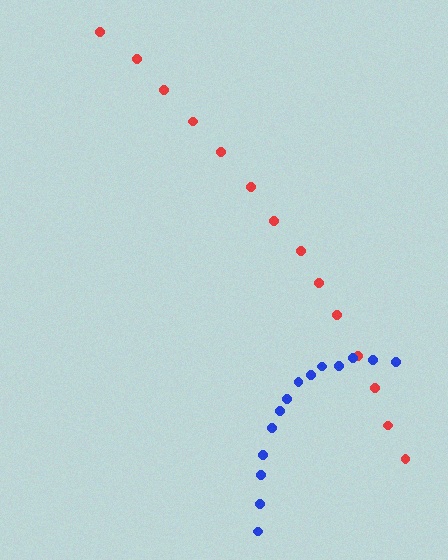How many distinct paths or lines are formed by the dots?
There are 2 distinct paths.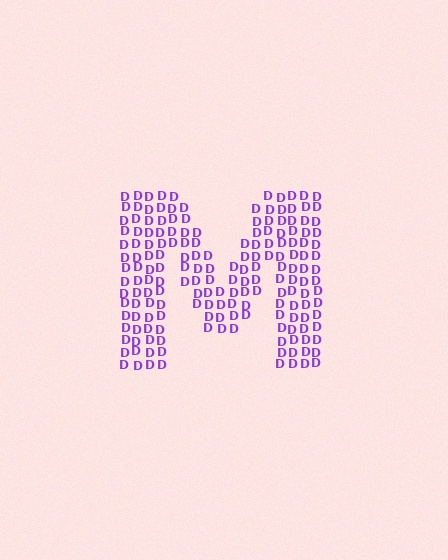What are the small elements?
The small elements are letter D's.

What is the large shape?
The large shape is the letter M.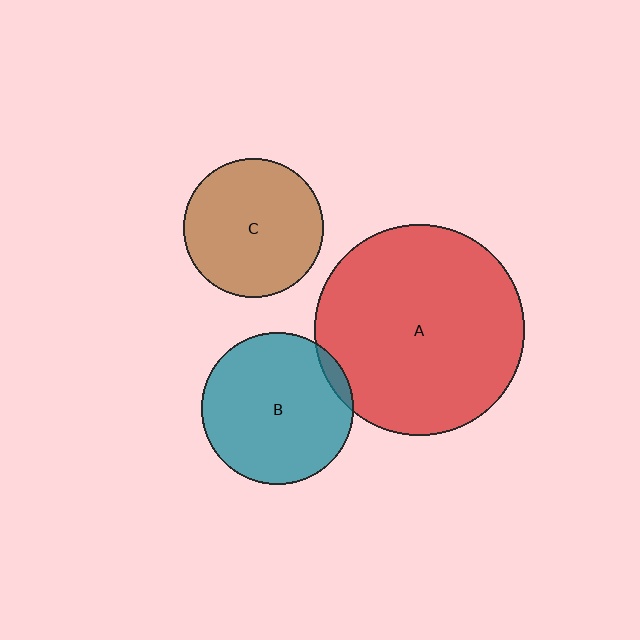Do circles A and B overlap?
Yes.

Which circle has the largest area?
Circle A (red).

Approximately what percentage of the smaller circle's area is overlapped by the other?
Approximately 5%.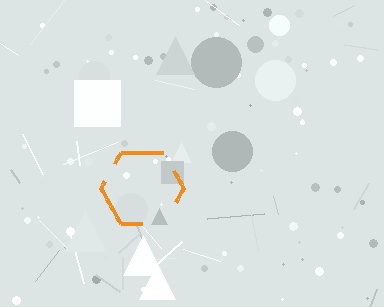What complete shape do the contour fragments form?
The contour fragments form a hexagon.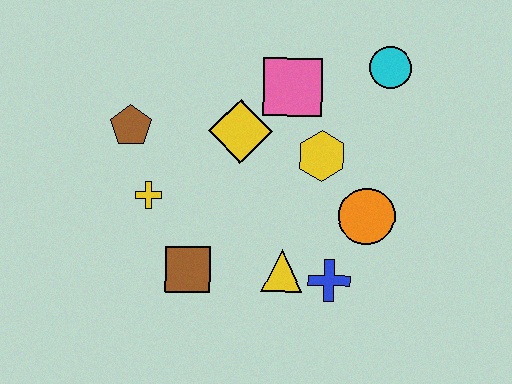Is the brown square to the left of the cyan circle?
Yes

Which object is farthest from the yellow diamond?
The blue cross is farthest from the yellow diamond.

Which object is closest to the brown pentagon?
The yellow cross is closest to the brown pentagon.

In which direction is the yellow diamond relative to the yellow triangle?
The yellow diamond is above the yellow triangle.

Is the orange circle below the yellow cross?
Yes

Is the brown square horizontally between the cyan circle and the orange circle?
No